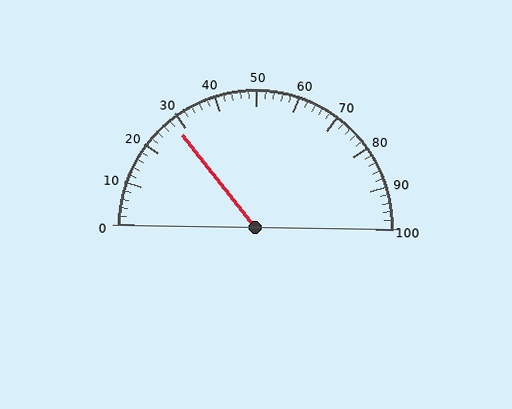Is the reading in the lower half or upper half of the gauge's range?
The reading is in the lower half of the range (0 to 100).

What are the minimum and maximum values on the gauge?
The gauge ranges from 0 to 100.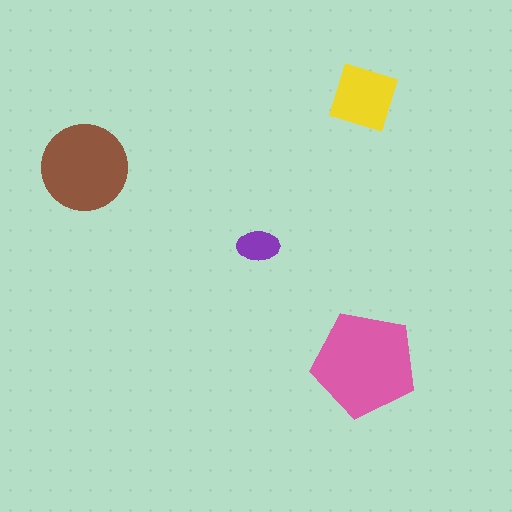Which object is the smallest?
The purple ellipse.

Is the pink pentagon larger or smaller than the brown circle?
Larger.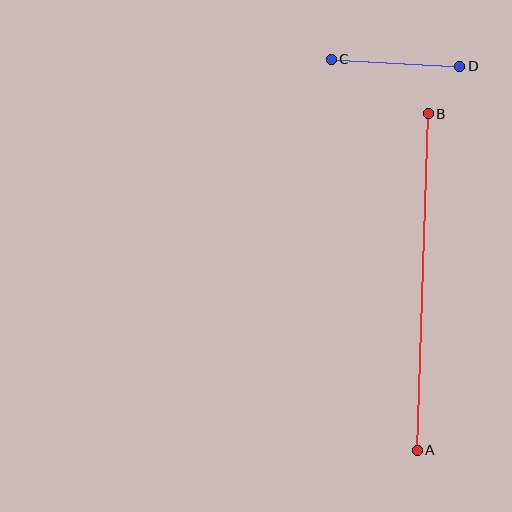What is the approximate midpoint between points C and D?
The midpoint is at approximately (395, 63) pixels.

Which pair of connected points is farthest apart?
Points A and B are farthest apart.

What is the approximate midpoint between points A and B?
The midpoint is at approximately (423, 282) pixels.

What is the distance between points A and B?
The distance is approximately 337 pixels.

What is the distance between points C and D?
The distance is approximately 129 pixels.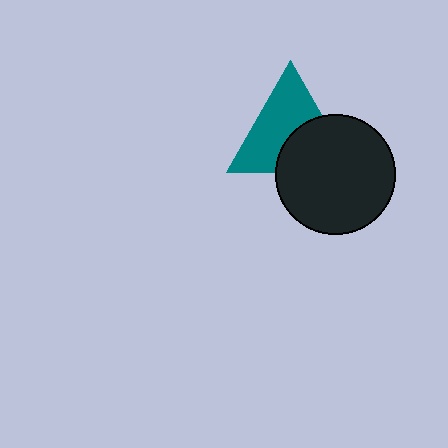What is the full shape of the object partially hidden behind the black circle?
The partially hidden object is a teal triangle.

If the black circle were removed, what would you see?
You would see the complete teal triangle.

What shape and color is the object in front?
The object in front is a black circle.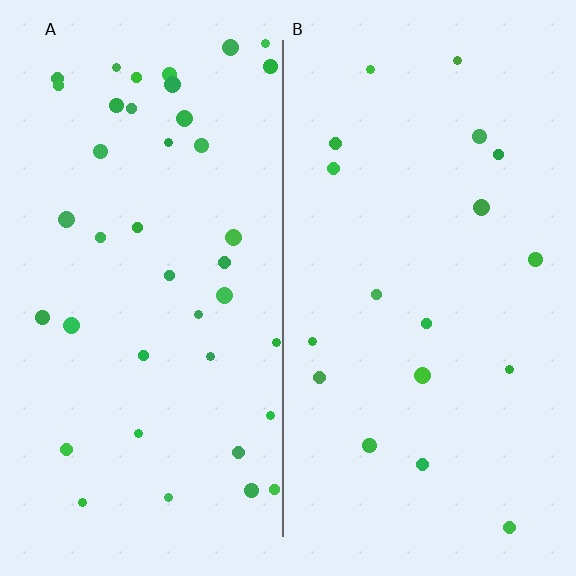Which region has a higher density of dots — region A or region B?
A (the left).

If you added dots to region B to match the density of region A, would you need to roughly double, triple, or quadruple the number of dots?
Approximately double.